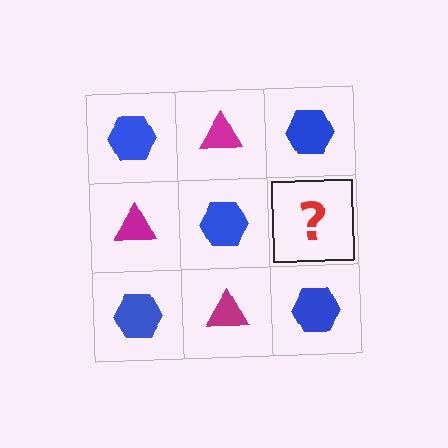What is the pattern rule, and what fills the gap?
The rule is that it alternates blue hexagon and magenta triangle in a checkerboard pattern. The gap should be filled with a magenta triangle.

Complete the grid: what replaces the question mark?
The question mark should be replaced with a magenta triangle.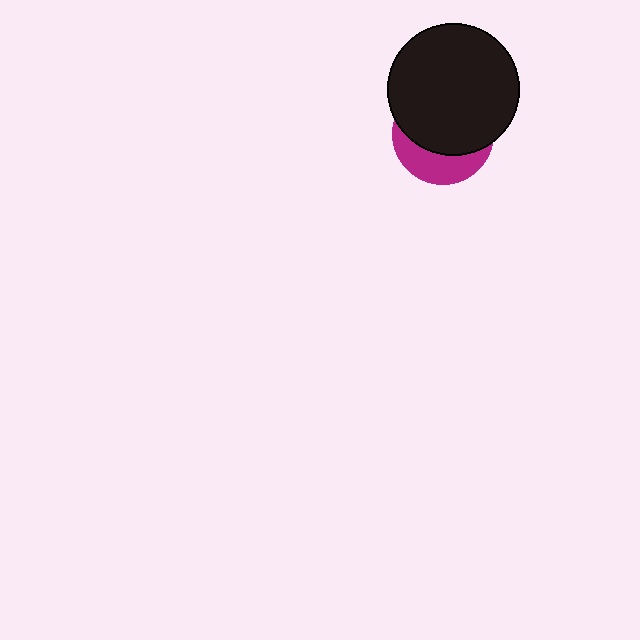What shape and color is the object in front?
The object in front is a black circle.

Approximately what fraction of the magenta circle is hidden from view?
Roughly 67% of the magenta circle is hidden behind the black circle.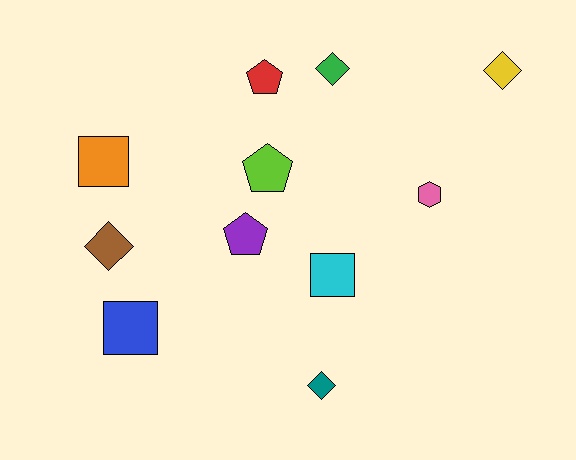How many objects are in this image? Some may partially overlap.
There are 11 objects.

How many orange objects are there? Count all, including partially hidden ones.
There is 1 orange object.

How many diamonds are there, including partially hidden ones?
There are 4 diamonds.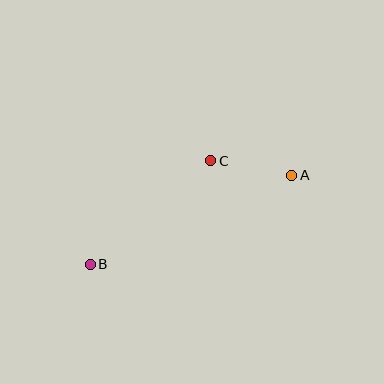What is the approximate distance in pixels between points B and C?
The distance between B and C is approximately 159 pixels.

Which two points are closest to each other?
Points A and C are closest to each other.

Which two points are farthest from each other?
Points A and B are farthest from each other.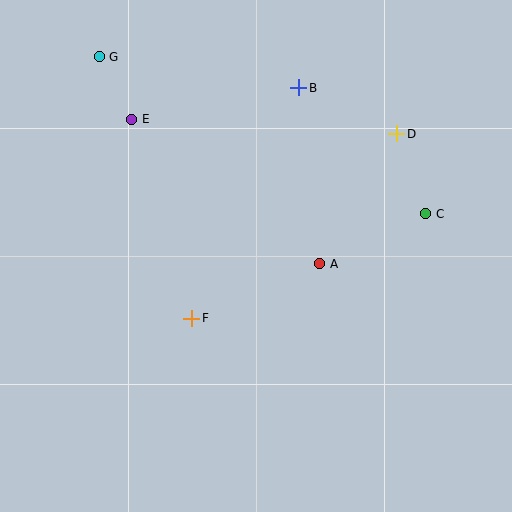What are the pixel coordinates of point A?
Point A is at (320, 264).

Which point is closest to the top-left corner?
Point G is closest to the top-left corner.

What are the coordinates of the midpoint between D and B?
The midpoint between D and B is at (348, 111).